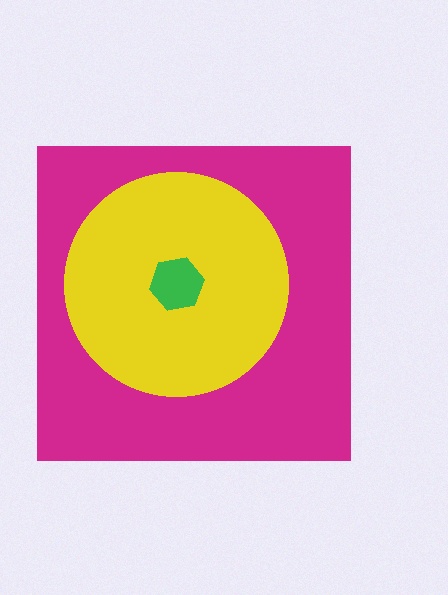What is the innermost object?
The green hexagon.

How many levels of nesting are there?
3.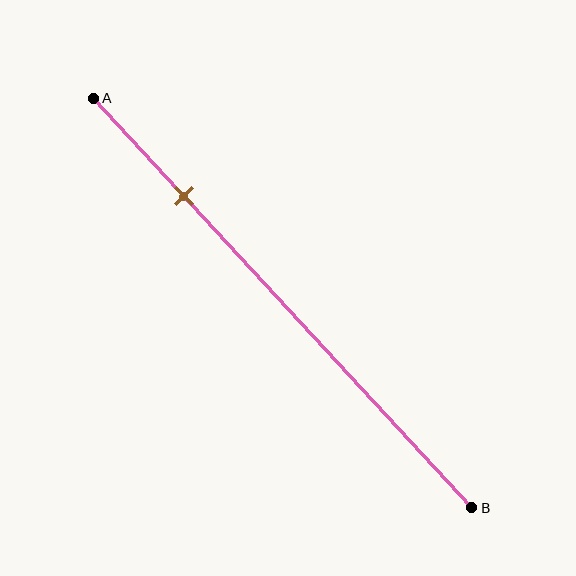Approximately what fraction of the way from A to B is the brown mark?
The brown mark is approximately 25% of the way from A to B.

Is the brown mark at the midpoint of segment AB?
No, the mark is at about 25% from A, not at the 50% midpoint.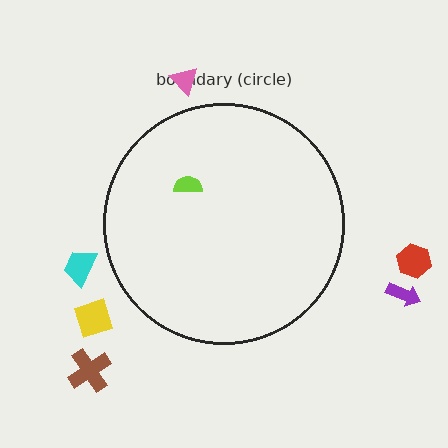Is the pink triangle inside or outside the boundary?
Outside.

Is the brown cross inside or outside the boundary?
Outside.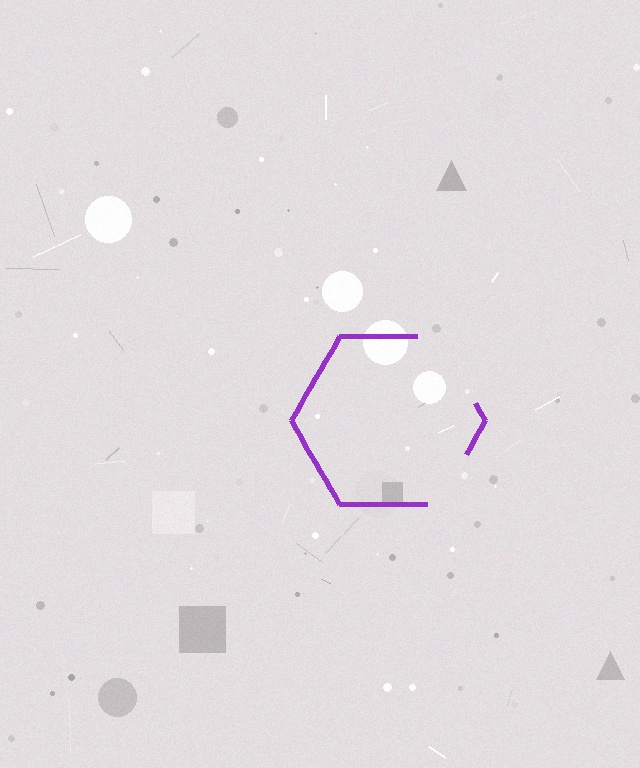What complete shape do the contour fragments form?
The contour fragments form a hexagon.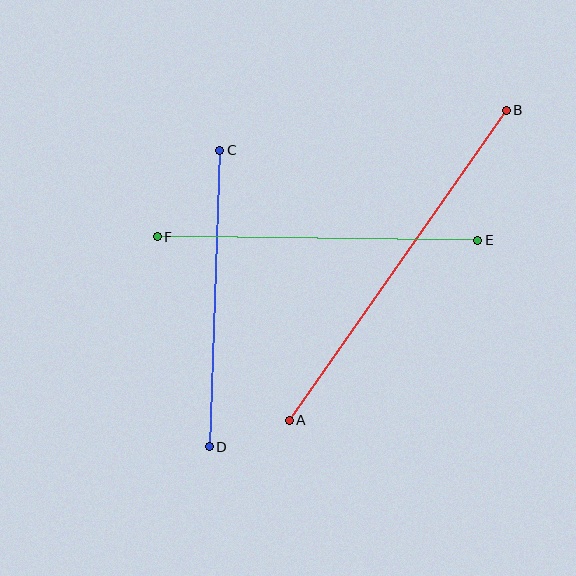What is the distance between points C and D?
The distance is approximately 297 pixels.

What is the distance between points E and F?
The distance is approximately 320 pixels.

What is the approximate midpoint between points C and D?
The midpoint is at approximately (214, 298) pixels.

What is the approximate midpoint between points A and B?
The midpoint is at approximately (398, 265) pixels.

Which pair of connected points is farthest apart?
Points A and B are farthest apart.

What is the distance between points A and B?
The distance is approximately 378 pixels.